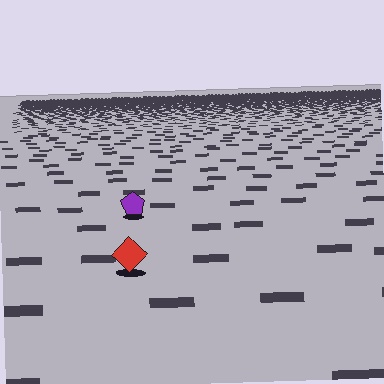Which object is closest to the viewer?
The red diamond is closest. The texture marks near it are larger and more spread out.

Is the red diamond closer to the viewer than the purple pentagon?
Yes. The red diamond is closer — you can tell from the texture gradient: the ground texture is coarser near it.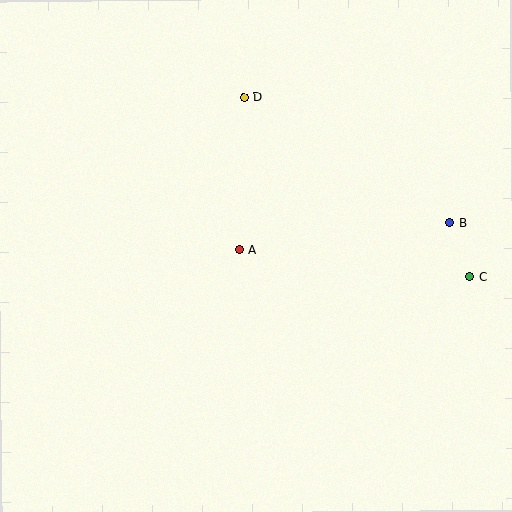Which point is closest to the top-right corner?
Point B is closest to the top-right corner.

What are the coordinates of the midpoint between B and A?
The midpoint between B and A is at (344, 237).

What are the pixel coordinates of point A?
Point A is at (239, 250).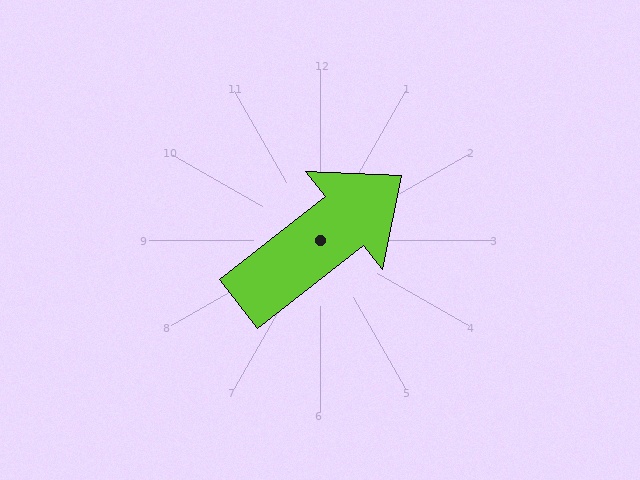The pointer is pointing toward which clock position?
Roughly 2 o'clock.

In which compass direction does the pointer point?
Northeast.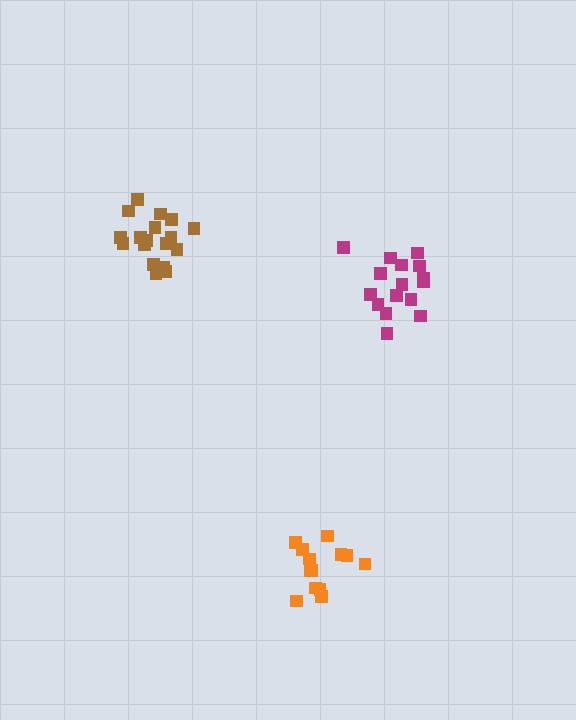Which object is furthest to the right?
The magenta cluster is rightmost.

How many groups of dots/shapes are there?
There are 3 groups.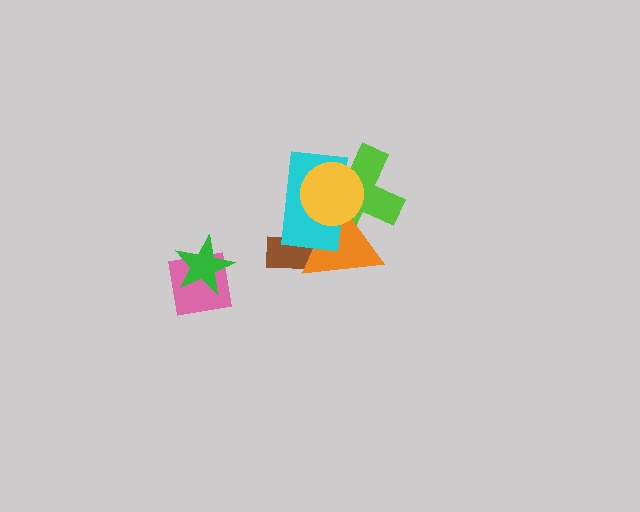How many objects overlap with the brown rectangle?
2 objects overlap with the brown rectangle.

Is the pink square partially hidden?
Yes, it is partially covered by another shape.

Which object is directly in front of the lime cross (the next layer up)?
The orange triangle is directly in front of the lime cross.